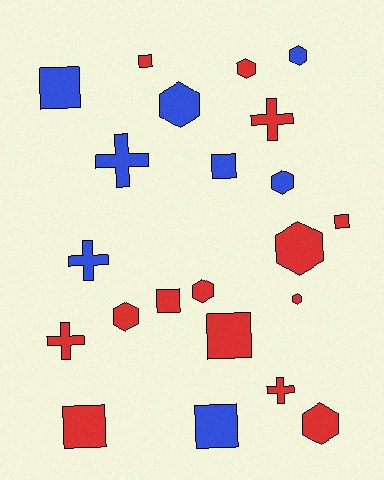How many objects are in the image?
There are 22 objects.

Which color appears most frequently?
Red, with 14 objects.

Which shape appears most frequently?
Hexagon, with 9 objects.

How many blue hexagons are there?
There are 3 blue hexagons.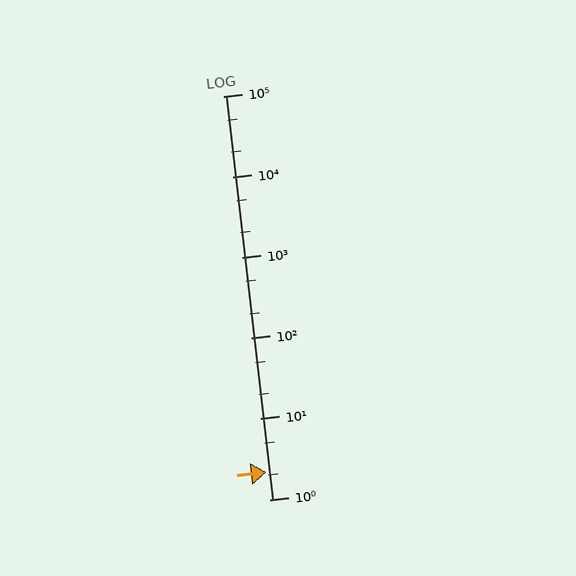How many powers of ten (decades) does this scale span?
The scale spans 5 decades, from 1 to 100000.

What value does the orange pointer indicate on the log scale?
The pointer indicates approximately 2.2.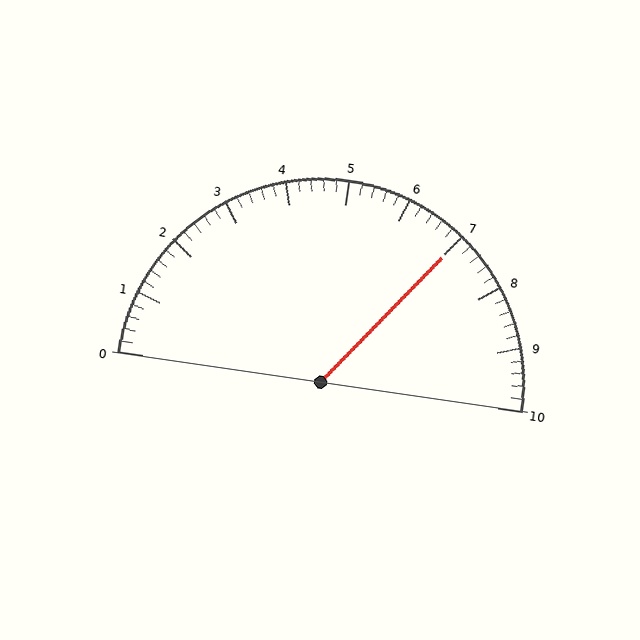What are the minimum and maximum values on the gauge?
The gauge ranges from 0 to 10.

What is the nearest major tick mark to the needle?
The nearest major tick mark is 7.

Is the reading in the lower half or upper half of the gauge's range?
The reading is in the upper half of the range (0 to 10).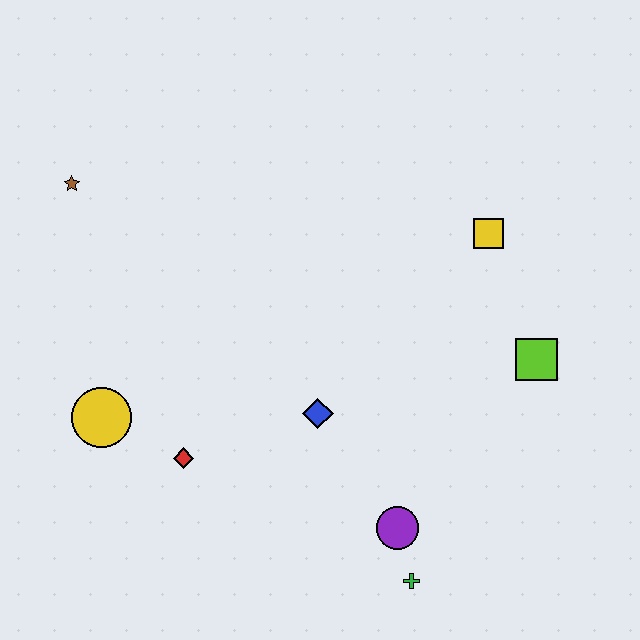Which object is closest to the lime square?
The yellow square is closest to the lime square.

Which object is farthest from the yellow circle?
The lime square is farthest from the yellow circle.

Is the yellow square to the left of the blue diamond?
No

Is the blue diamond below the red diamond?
No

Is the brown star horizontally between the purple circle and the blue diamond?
No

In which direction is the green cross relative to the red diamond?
The green cross is to the right of the red diamond.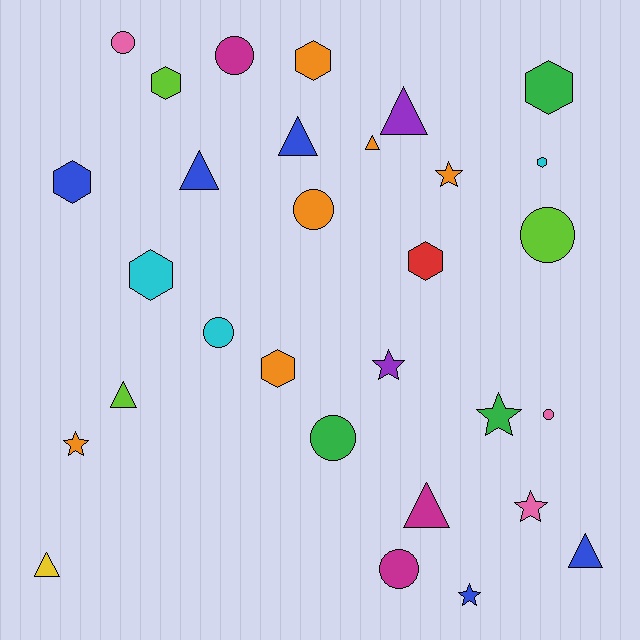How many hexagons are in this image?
There are 8 hexagons.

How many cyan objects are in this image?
There are 3 cyan objects.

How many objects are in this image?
There are 30 objects.